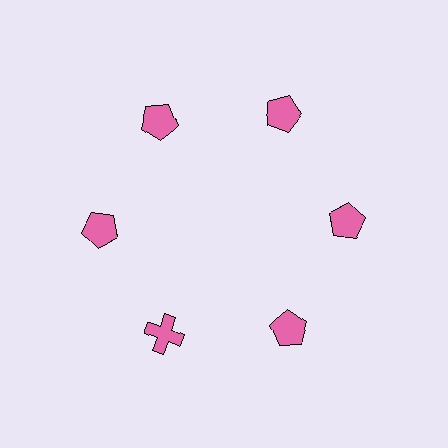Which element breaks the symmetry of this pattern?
The pink cross at roughly the 7 o'clock position breaks the symmetry. All other shapes are pink pentagons.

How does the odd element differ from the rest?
It has a different shape: cross instead of pentagon.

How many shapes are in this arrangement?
There are 6 shapes arranged in a ring pattern.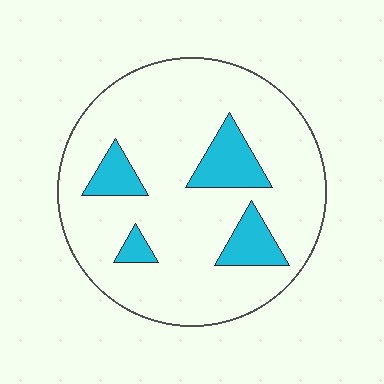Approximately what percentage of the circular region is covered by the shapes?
Approximately 15%.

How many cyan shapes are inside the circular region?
4.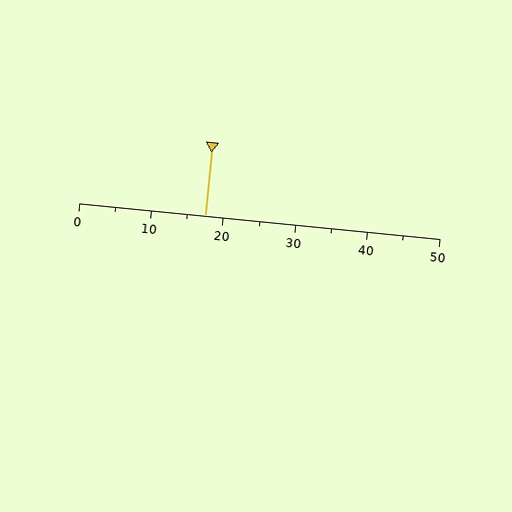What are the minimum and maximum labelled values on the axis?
The axis runs from 0 to 50.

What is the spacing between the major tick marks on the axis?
The major ticks are spaced 10 apart.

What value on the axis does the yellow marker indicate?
The marker indicates approximately 17.5.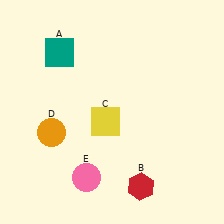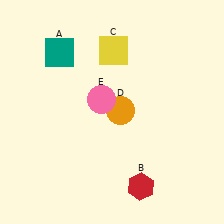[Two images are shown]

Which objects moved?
The objects that moved are: the yellow square (C), the orange circle (D), the pink circle (E).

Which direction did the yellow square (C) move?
The yellow square (C) moved up.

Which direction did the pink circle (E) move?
The pink circle (E) moved up.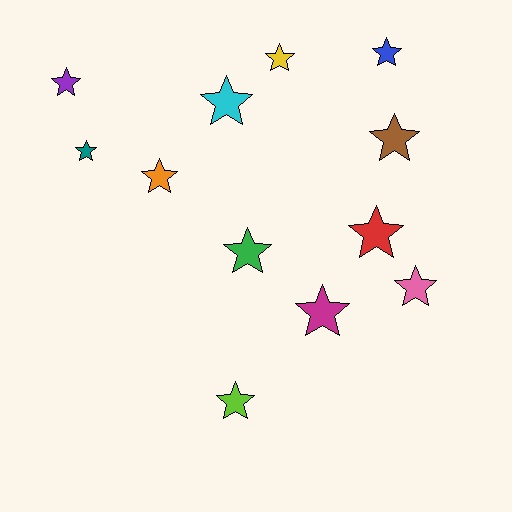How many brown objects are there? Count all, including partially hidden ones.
There is 1 brown object.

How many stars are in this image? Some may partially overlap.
There are 12 stars.